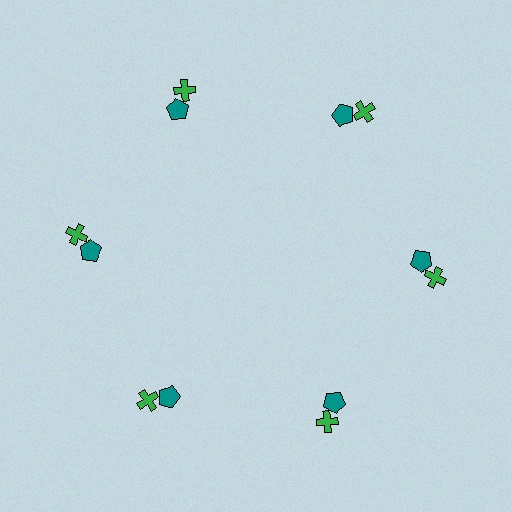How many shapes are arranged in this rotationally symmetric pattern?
There are 12 shapes, arranged in 6 groups of 2.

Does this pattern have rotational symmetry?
Yes, this pattern has 6-fold rotational symmetry. It looks the same after rotating 60 degrees around the center.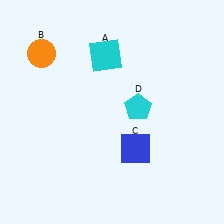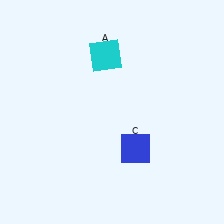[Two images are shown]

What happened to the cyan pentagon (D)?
The cyan pentagon (D) was removed in Image 2. It was in the top-right area of Image 1.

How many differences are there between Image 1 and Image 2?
There are 2 differences between the two images.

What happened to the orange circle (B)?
The orange circle (B) was removed in Image 2. It was in the top-left area of Image 1.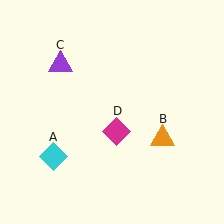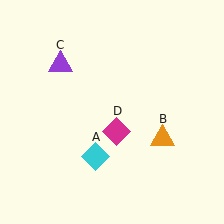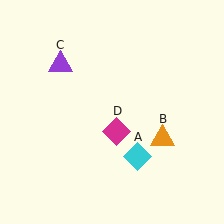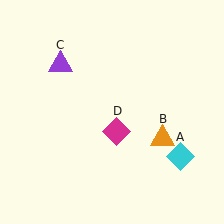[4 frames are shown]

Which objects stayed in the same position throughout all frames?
Orange triangle (object B) and purple triangle (object C) and magenta diamond (object D) remained stationary.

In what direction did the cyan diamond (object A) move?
The cyan diamond (object A) moved right.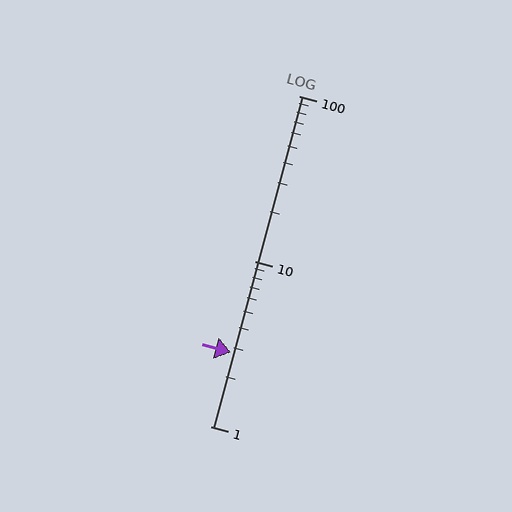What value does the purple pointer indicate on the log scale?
The pointer indicates approximately 2.8.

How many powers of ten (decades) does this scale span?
The scale spans 2 decades, from 1 to 100.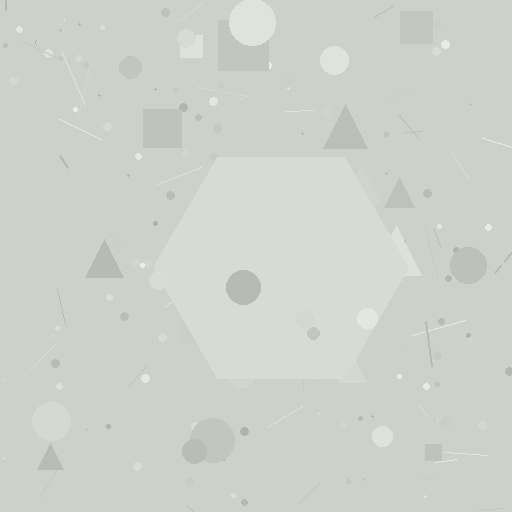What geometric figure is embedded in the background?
A hexagon is embedded in the background.